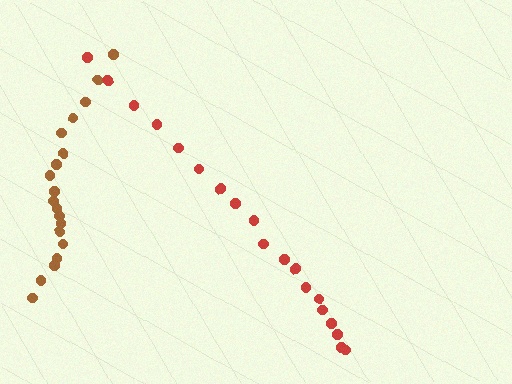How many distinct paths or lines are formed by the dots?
There are 2 distinct paths.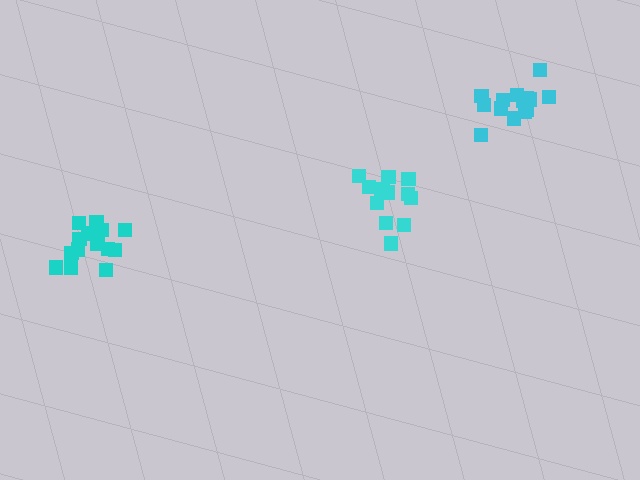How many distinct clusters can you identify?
There are 3 distinct clusters.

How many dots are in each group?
Group 1: 14 dots, Group 2: 13 dots, Group 3: 17 dots (44 total).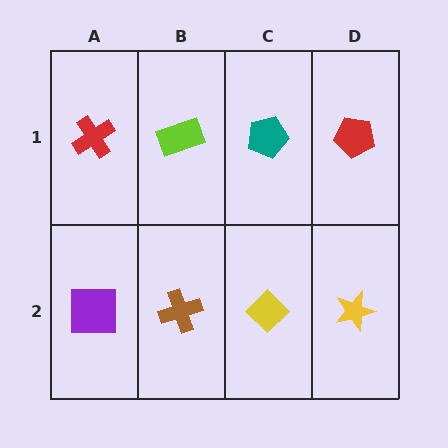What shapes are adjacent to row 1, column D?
A yellow star (row 2, column D), a teal pentagon (row 1, column C).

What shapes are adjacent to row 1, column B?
A brown cross (row 2, column B), a red cross (row 1, column A), a teal pentagon (row 1, column C).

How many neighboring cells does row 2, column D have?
2.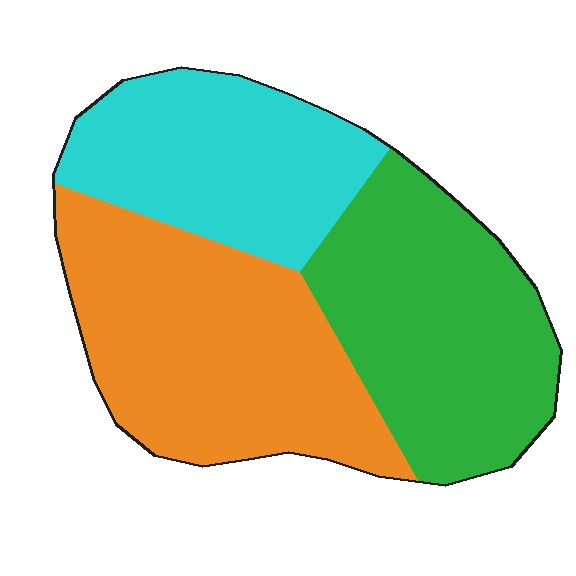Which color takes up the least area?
Cyan, at roughly 25%.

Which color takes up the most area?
Orange, at roughly 40%.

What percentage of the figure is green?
Green takes up between a third and a half of the figure.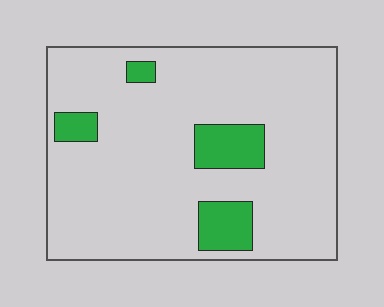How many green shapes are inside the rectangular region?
4.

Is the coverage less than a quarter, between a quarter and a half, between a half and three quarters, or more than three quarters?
Less than a quarter.